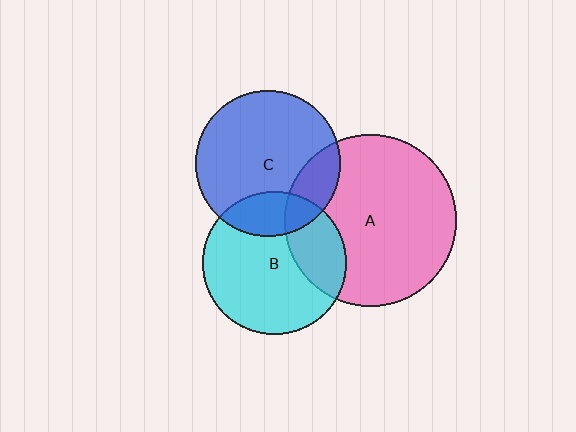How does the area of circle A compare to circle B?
Approximately 1.4 times.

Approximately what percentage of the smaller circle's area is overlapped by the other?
Approximately 20%.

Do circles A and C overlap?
Yes.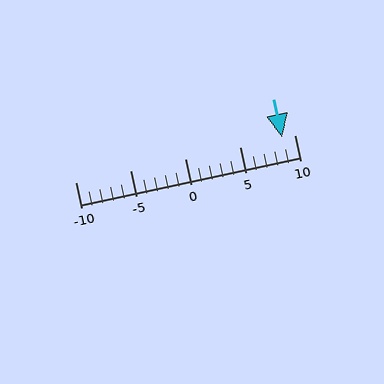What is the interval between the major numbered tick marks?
The major tick marks are spaced 5 units apart.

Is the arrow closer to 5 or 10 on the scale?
The arrow is closer to 10.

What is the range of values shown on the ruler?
The ruler shows values from -10 to 10.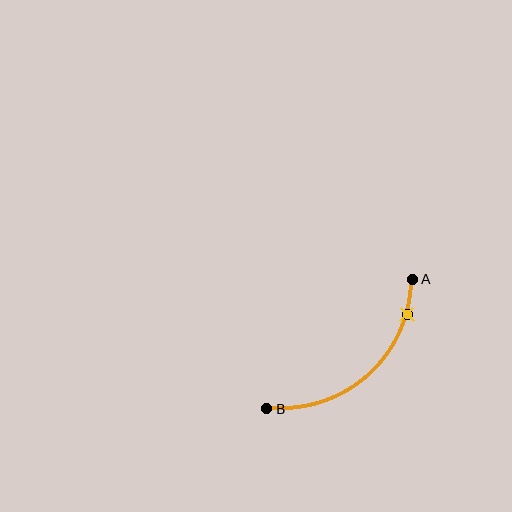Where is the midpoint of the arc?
The arc midpoint is the point on the curve farthest from the straight line joining A and B. It sits below and to the right of that line.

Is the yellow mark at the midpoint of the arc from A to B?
No. The yellow mark lies on the arc but is closer to endpoint A. The arc midpoint would be at the point on the curve equidistant along the arc from both A and B.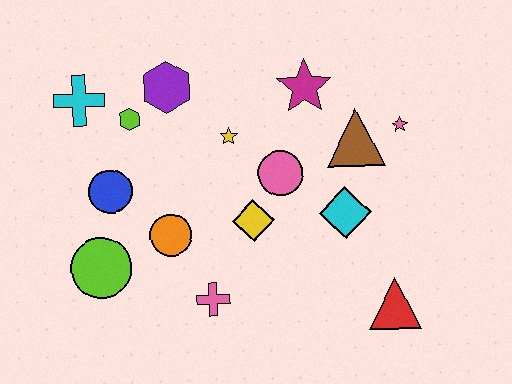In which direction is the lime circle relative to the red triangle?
The lime circle is to the left of the red triangle.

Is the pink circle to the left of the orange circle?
No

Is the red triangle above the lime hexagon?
No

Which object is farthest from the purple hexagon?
The red triangle is farthest from the purple hexagon.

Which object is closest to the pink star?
The brown triangle is closest to the pink star.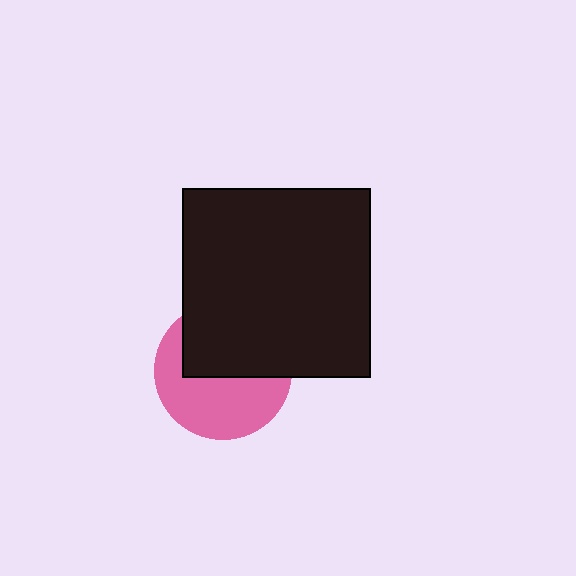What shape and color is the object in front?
The object in front is a black square.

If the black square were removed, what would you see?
You would see the complete pink circle.